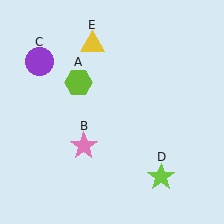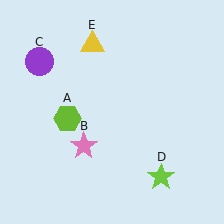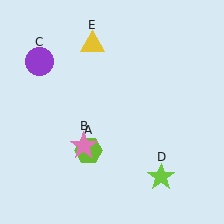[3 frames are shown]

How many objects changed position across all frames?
1 object changed position: lime hexagon (object A).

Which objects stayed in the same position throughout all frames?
Pink star (object B) and purple circle (object C) and lime star (object D) and yellow triangle (object E) remained stationary.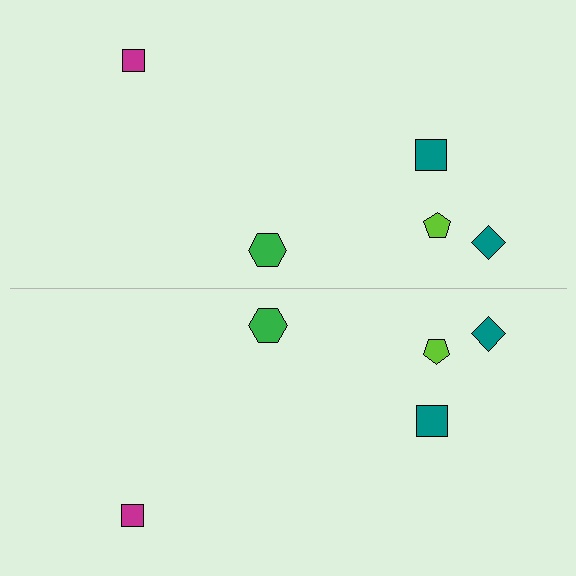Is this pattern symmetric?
Yes, this pattern has bilateral (reflection) symmetry.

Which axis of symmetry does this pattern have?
The pattern has a horizontal axis of symmetry running through the center of the image.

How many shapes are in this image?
There are 10 shapes in this image.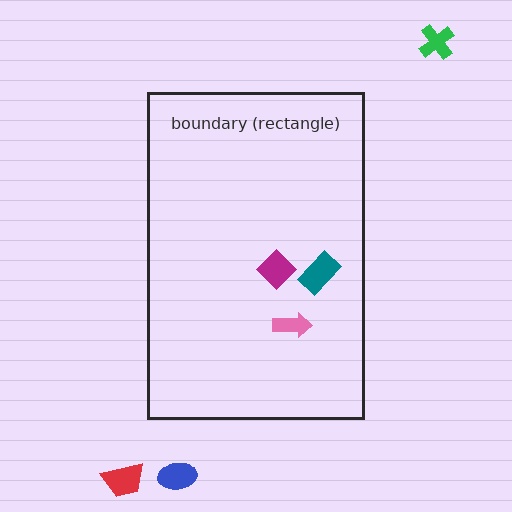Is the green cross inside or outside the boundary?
Outside.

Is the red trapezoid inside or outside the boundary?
Outside.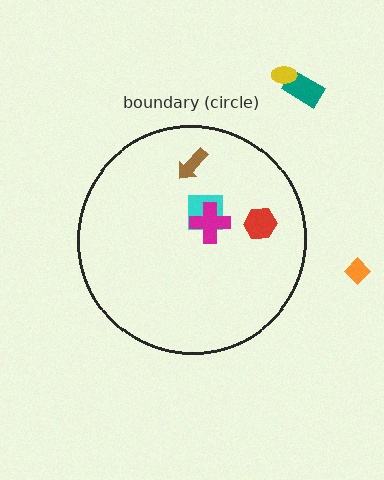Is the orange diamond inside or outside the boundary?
Outside.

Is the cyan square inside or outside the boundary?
Inside.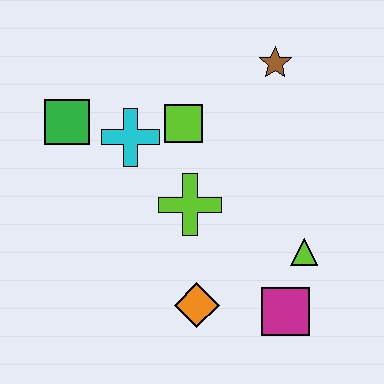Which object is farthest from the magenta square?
The green square is farthest from the magenta square.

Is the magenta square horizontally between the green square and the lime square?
No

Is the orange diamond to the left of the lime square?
No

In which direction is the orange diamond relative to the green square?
The orange diamond is below the green square.